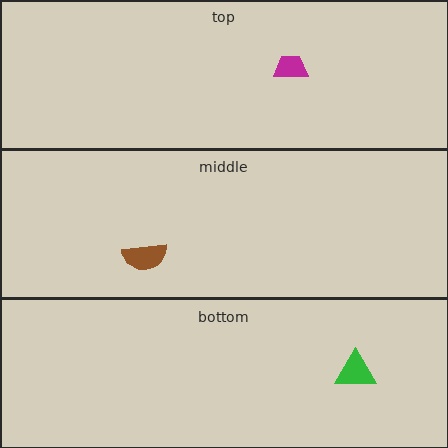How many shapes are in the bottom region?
1.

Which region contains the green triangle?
The bottom region.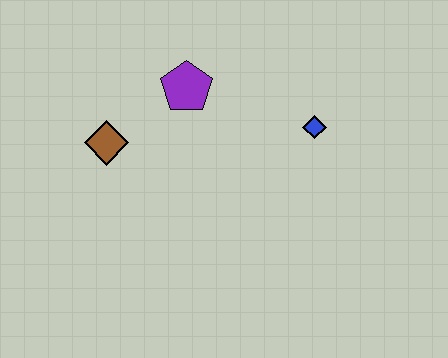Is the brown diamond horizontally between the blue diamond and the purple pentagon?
No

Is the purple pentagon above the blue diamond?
Yes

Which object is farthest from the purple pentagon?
The blue diamond is farthest from the purple pentagon.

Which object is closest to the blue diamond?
The purple pentagon is closest to the blue diamond.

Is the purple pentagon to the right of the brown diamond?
Yes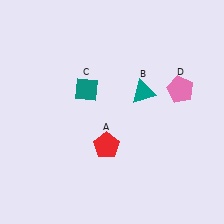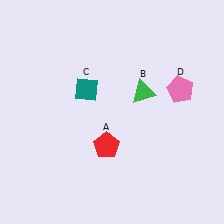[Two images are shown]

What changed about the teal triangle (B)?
In Image 1, B is teal. In Image 2, it changed to green.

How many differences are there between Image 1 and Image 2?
There is 1 difference between the two images.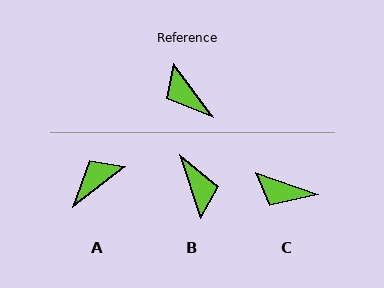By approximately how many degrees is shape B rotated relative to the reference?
Approximately 162 degrees counter-clockwise.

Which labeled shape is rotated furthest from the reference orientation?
B, about 162 degrees away.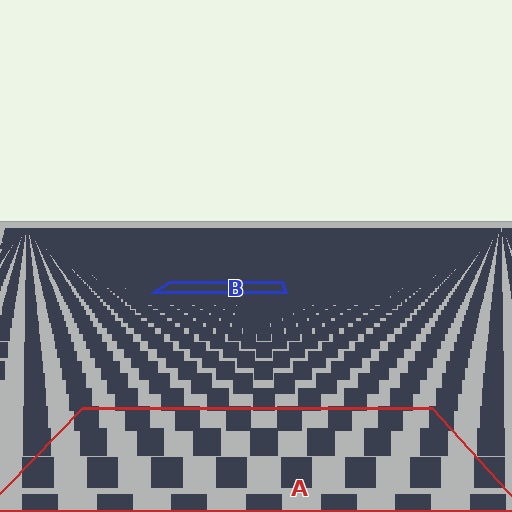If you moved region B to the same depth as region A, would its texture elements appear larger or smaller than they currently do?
They would appear larger. At a closer depth, the same texture elements are projected at a bigger on-screen size.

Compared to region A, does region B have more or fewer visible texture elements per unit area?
Region B has more texture elements per unit area — they are packed more densely because it is farther away.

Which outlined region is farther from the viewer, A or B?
Region B is farther from the viewer — the texture elements inside it appear smaller and more densely packed.